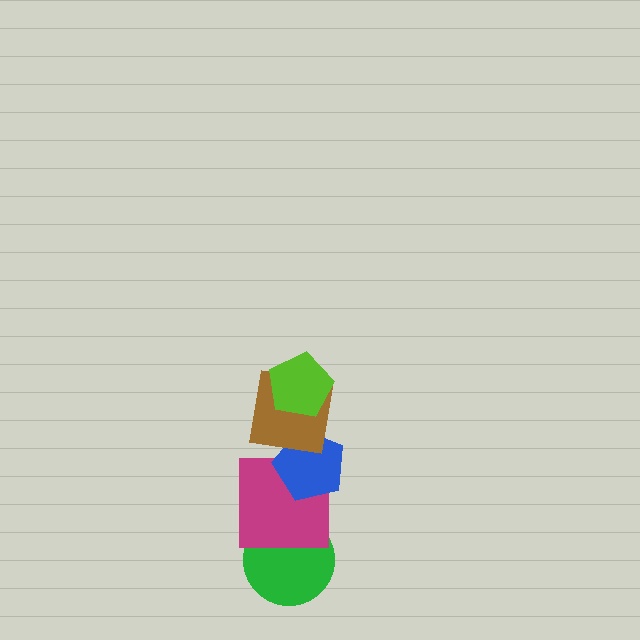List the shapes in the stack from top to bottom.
From top to bottom: the lime pentagon, the brown square, the blue pentagon, the magenta square, the green circle.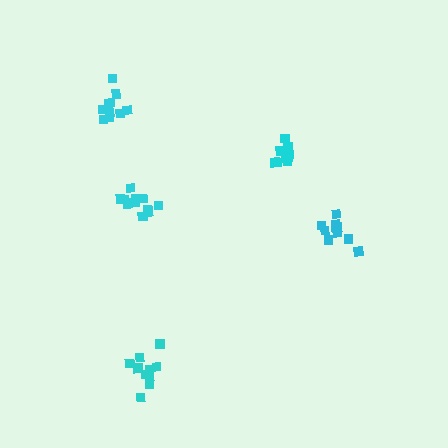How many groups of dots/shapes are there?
There are 5 groups.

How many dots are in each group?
Group 1: 11 dots, Group 2: 12 dots, Group 3: 11 dots, Group 4: 11 dots, Group 5: 10 dots (55 total).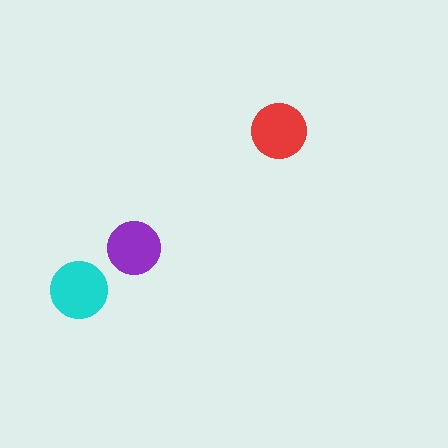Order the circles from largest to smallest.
the cyan one, the red one, the purple one.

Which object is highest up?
The red circle is topmost.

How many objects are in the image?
There are 3 objects in the image.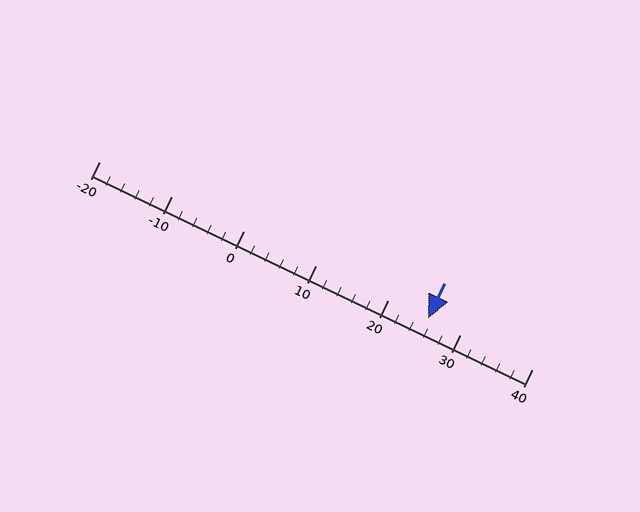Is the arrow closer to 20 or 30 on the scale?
The arrow is closer to 30.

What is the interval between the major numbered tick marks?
The major tick marks are spaced 10 units apart.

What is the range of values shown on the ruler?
The ruler shows values from -20 to 40.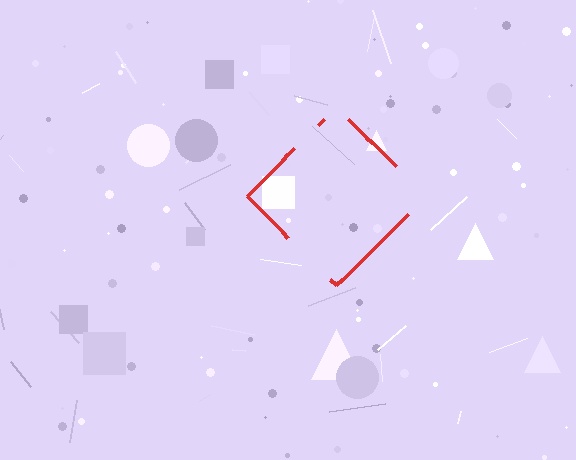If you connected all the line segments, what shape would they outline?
They would outline a diamond.